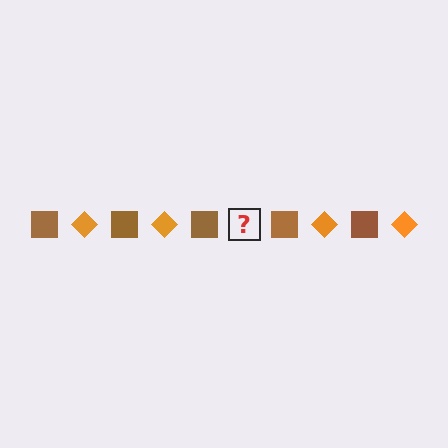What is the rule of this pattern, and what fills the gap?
The rule is that the pattern alternates between brown square and orange diamond. The gap should be filled with an orange diamond.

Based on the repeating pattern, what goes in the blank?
The blank should be an orange diamond.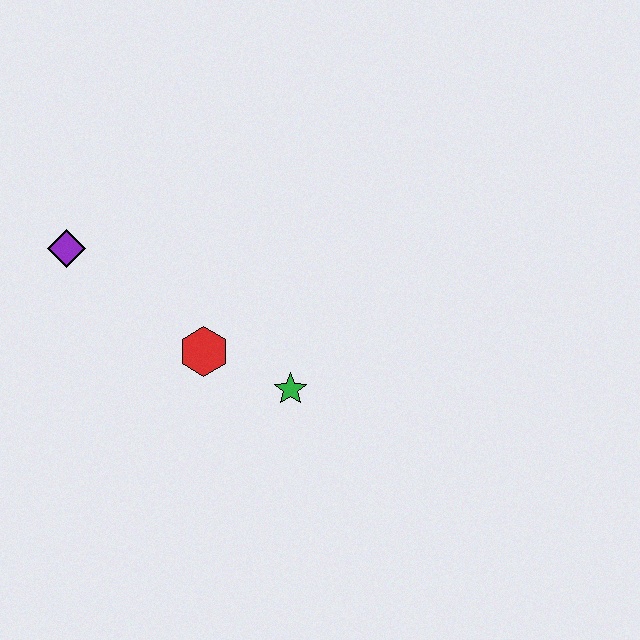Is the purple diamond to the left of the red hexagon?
Yes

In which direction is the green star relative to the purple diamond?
The green star is to the right of the purple diamond.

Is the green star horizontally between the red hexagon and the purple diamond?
No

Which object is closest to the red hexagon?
The green star is closest to the red hexagon.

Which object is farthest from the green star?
The purple diamond is farthest from the green star.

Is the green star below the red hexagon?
Yes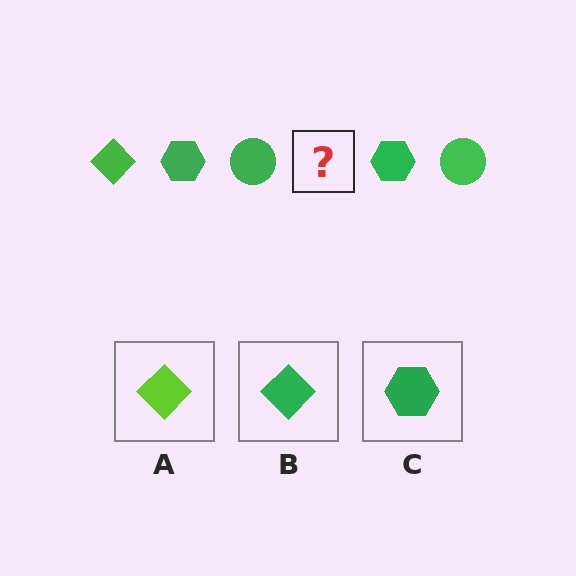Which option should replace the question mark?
Option B.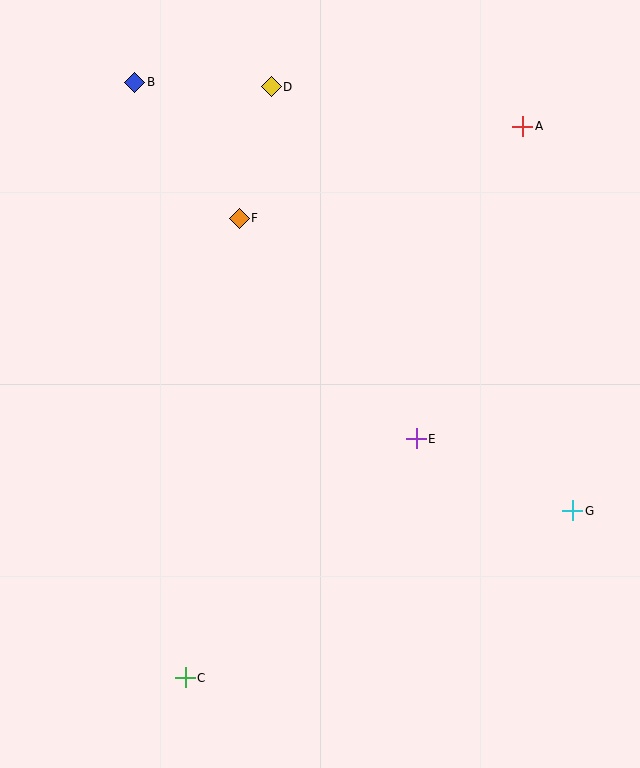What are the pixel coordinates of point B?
Point B is at (135, 82).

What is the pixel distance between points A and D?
The distance between A and D is 254 pixels.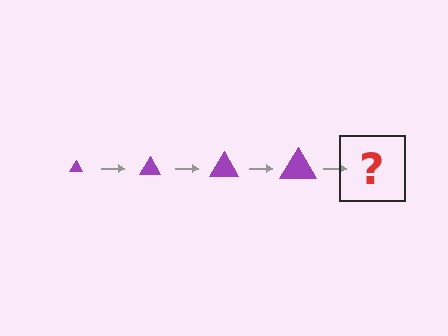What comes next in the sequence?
The next element should be a purple triangle, larger than the previous one.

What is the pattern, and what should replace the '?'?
The pattern is that the triangle gets progressively larger each step. The '?' should be a purple triangle, larger than the previous one.